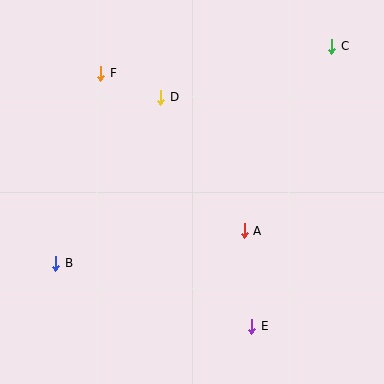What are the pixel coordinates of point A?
Point A is at (244, 231).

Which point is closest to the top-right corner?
Point C is closest to the top-right corner.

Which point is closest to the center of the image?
Point A at (244, 231) is closest to the center.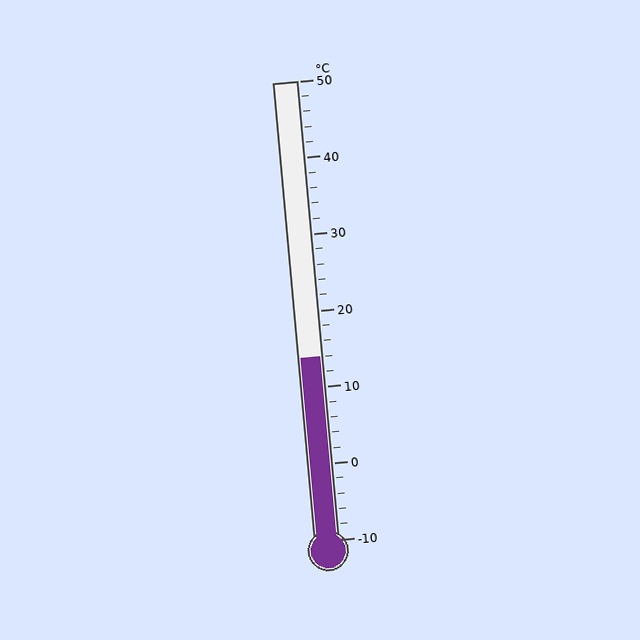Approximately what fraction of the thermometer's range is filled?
The thermometer is filled to approximately 40% of its range.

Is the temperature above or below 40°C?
The temperature is below 40°C.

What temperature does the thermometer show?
The thermometer shows approximately 14°C.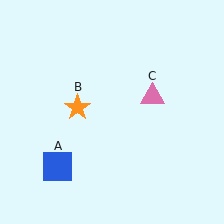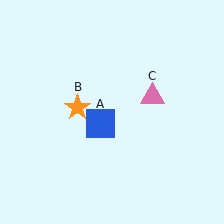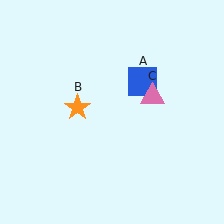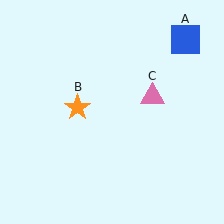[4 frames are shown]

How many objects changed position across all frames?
1 object changed position: blue square (object A).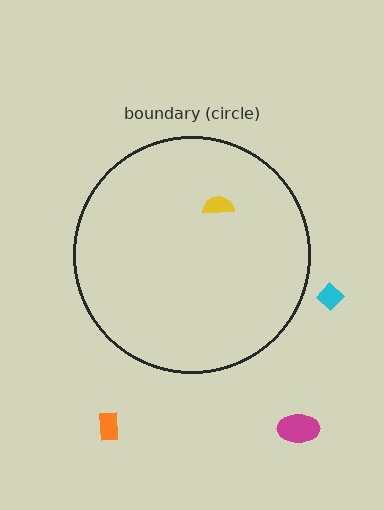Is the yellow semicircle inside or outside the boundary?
Inside.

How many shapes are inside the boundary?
1 inside, 3 outside.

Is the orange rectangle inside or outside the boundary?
Outside.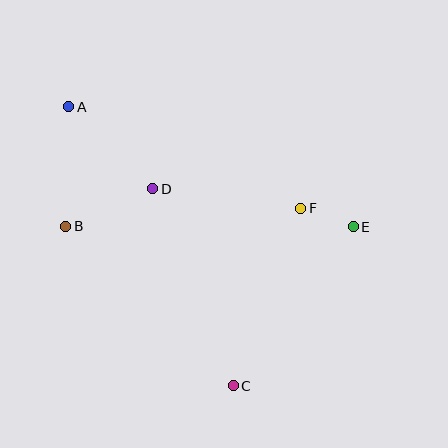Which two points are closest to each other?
Points E and F are closest to each other.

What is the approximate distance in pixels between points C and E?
The distance between C and E is approximately 199 pixels.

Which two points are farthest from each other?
Points A and C are farthest from each other.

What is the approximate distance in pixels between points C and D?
The distance between C and D is approximately 213 pixels.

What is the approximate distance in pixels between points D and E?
The distance between D and E is approximately 204 pixels.